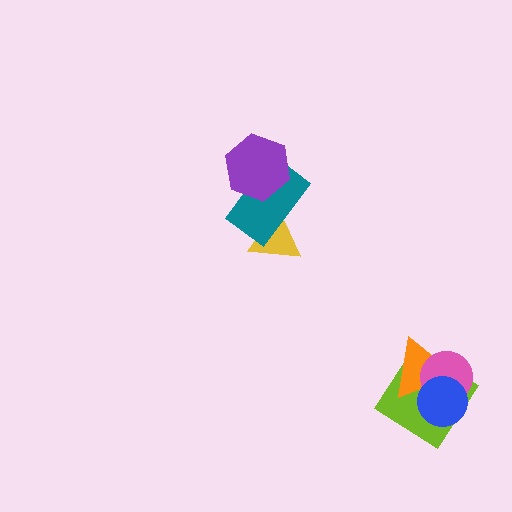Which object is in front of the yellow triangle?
The teal rectangle is in front of the yellow triangle.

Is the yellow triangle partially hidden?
Yes, it is partially covered by another shape.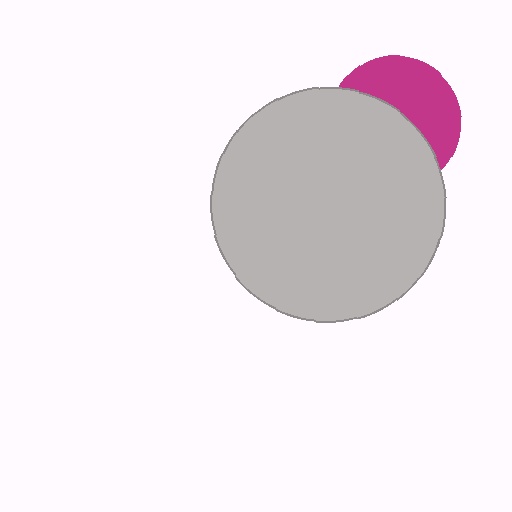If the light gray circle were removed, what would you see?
You would see the complete magenta circle.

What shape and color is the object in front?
The object in front is a light gray circle.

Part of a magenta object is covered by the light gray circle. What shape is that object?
It is a circle.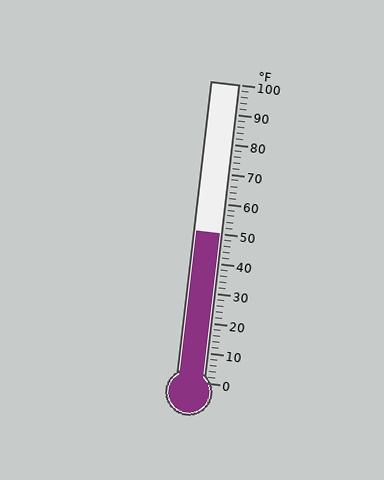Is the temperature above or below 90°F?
The temperature is below 90°F.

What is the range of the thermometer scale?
The thermometer scale ranges from 0°F to 100°F.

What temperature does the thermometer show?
The thermometer shows approximately 50°F.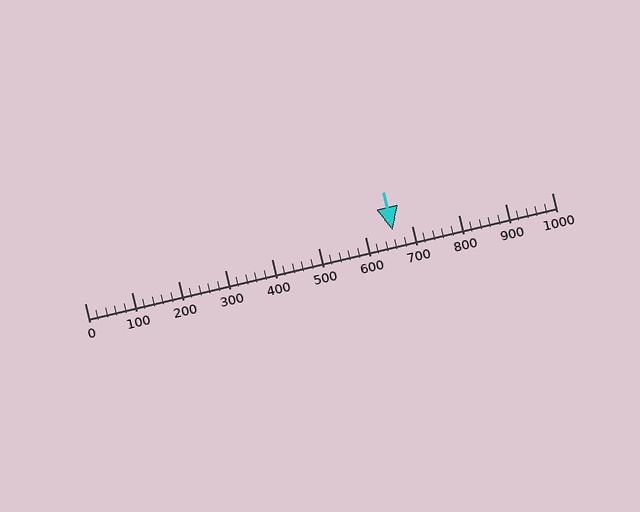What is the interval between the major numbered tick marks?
The major tick marks are spaced 100 units apart.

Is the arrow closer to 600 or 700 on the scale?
The arrow is closer to 700.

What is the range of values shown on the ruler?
The ruler shows values from 0 to 1000.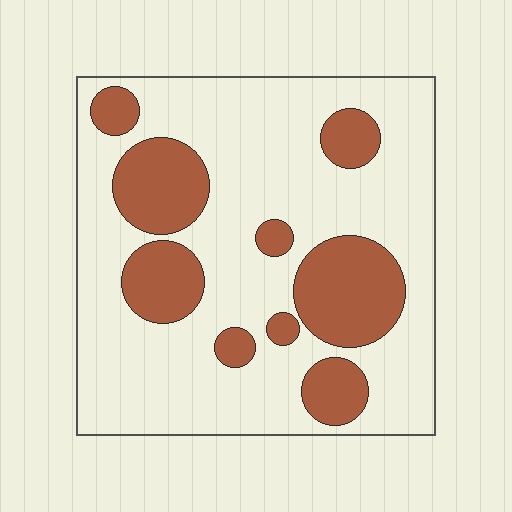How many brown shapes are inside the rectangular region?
9.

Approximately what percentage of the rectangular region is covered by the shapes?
Approximately 25%.